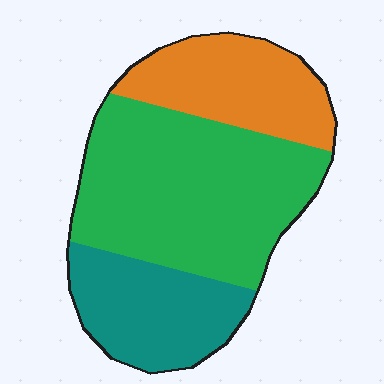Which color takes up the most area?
Green, at roughly 50%.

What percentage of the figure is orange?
Orange takes up between a sixth and a third of the figure.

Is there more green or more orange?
Green.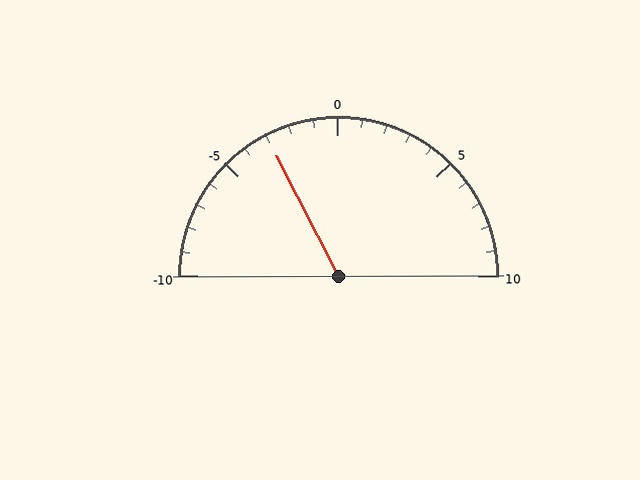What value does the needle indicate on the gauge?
The needle indicates approximately -3.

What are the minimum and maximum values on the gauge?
The gauge ranges from -10 to 10.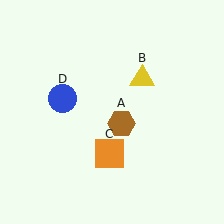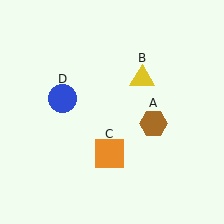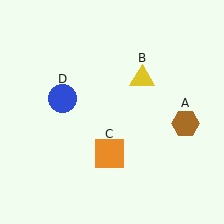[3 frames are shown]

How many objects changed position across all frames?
1 object changed position: brown hexagon (object A).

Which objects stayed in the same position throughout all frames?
Yellow triangle (object B) and orange square (object C) and blue circle (object D) remained stationary.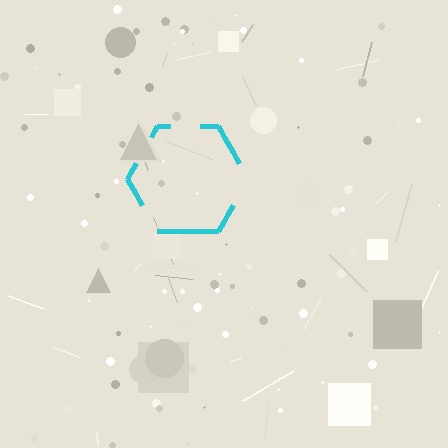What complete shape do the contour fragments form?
The contour fragments form a hexagon.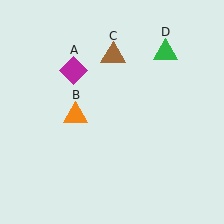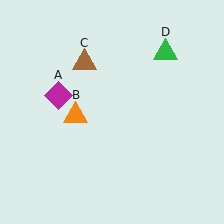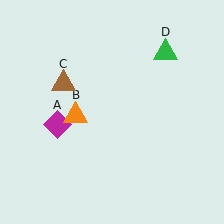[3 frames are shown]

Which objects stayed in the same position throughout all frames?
Orange triangle (object B) and green triangle (object D) remained stationary.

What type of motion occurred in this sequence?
The magenta diamond (object A), brown triangle (object C) rotated counterclockwise around the center of the scene.